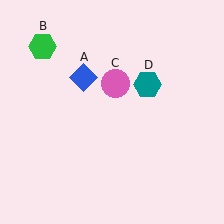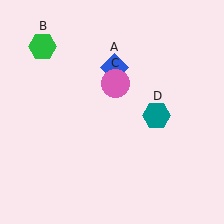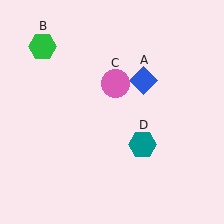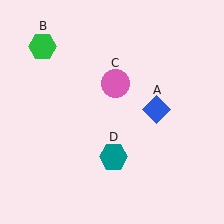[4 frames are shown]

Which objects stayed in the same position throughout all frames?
Green hexagon (object B) and pink circle (object C) remained stationary.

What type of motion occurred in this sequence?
The blue diamond (object A), teal hexagon (object D) rotated clockwise around the center of the scene.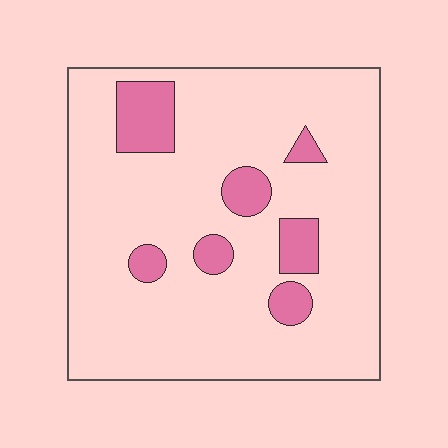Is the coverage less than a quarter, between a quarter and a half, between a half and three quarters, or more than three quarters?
Less than a quarter.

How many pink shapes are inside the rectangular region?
7.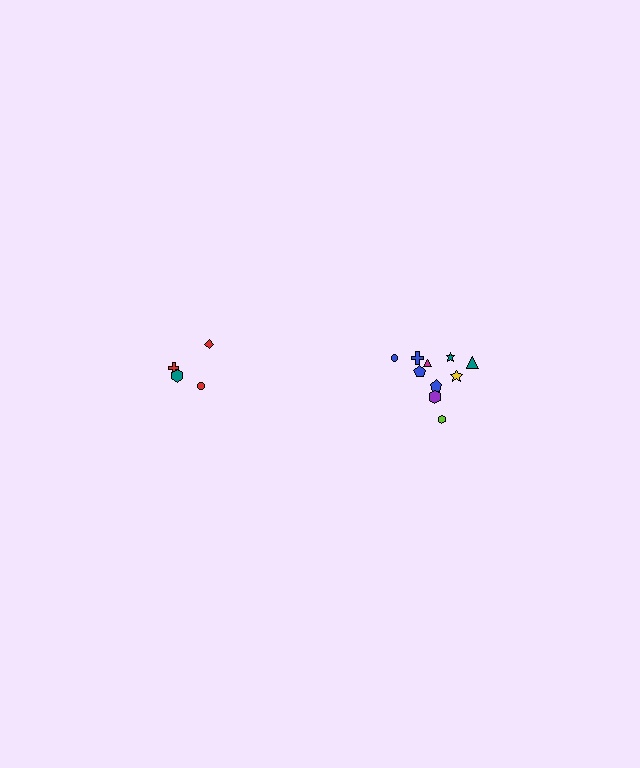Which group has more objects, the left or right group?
The right group.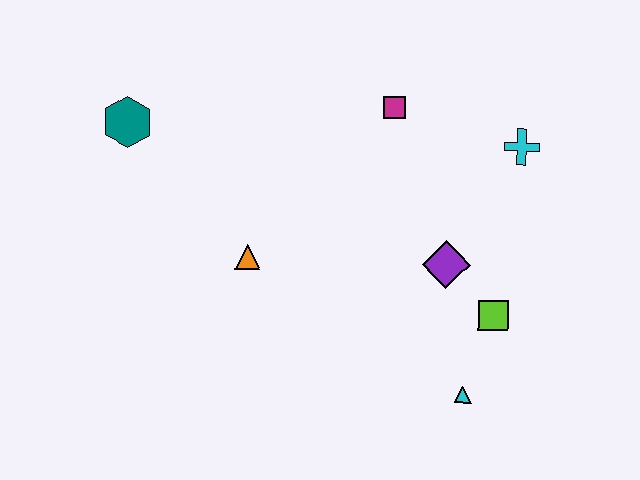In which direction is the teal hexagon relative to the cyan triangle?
The teal hexagon is to the left of the cyan triangle.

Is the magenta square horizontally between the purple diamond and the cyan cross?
No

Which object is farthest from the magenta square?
The cyan triangle is farthest from the magenta square.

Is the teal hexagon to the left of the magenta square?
Yes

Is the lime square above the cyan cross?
No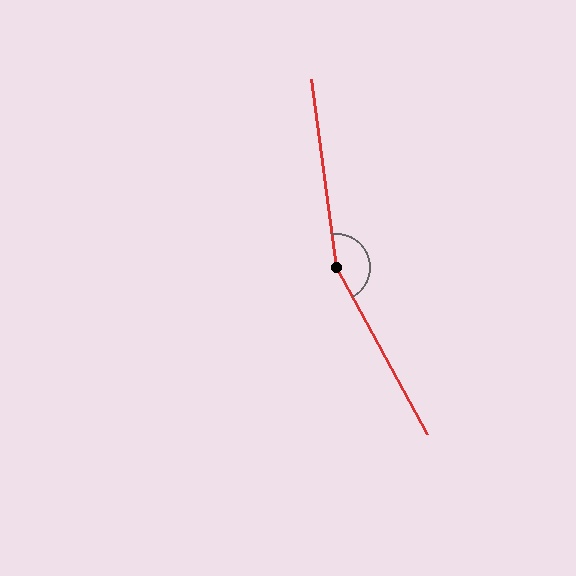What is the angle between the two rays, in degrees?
Approximately 159 degrees.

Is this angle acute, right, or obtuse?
It is obtuse.